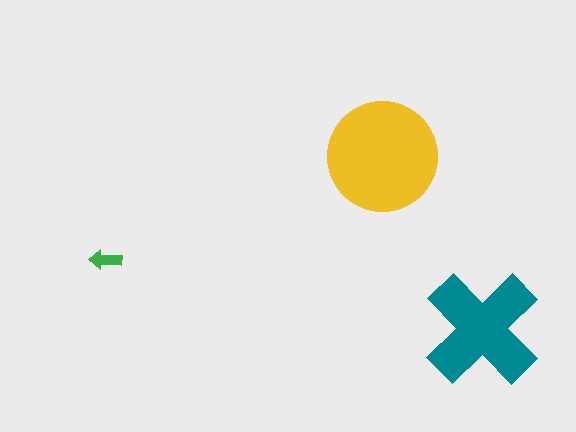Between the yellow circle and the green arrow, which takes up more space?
The yellow circle.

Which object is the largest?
The yellow circle.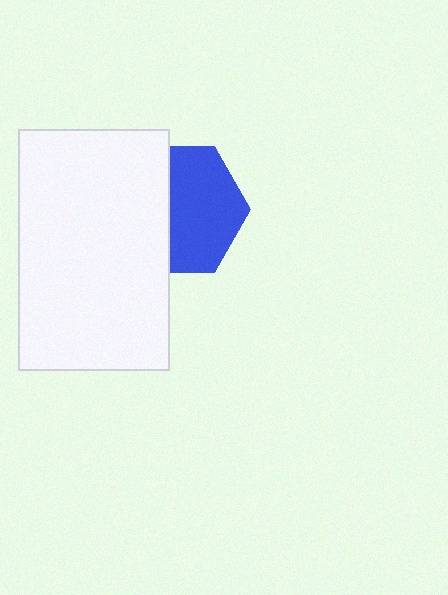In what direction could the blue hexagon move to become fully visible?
The blue hexagon could move right. That would shift it out from behind the white rectangle entirely.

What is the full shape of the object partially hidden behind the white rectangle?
The partially hidden object is a blue hexagon.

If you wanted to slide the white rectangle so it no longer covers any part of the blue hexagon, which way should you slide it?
Slide it left — that is the most direct way to separate the two shapes.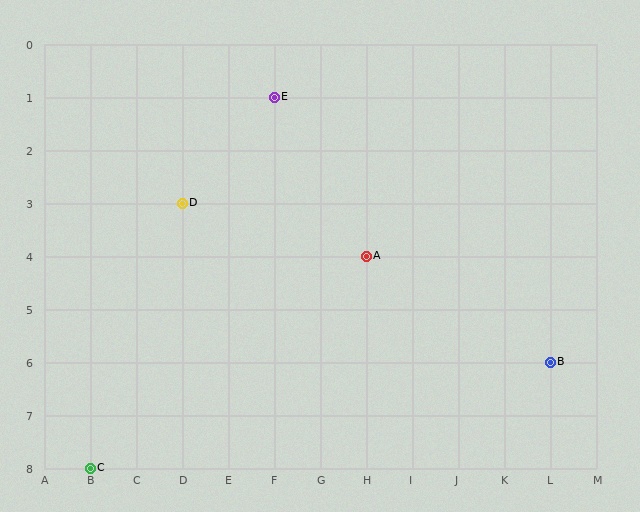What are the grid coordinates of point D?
Point D is at grid coordinates (D, 3).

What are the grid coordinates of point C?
Point C is at grid coordinates (B, 8).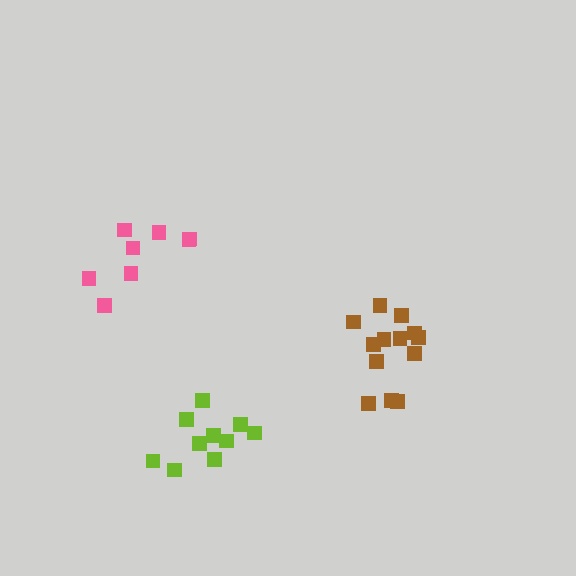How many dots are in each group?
Group 1: 13 dots, Group 2: 10 dots, Group 3: 8 dots (31 total).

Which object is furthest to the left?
The pink cluster is leftmost.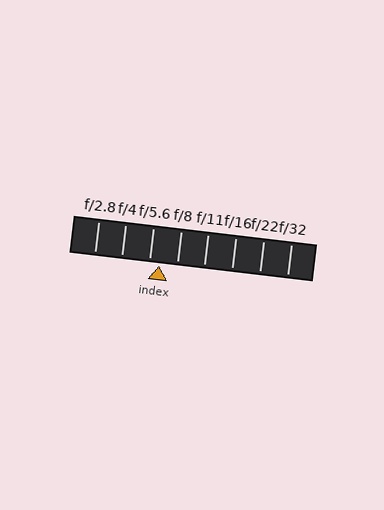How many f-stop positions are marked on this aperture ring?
There are 8 f-stop positions marked.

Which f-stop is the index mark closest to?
The index mark is closest to f/5.6.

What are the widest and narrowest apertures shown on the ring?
The widest aperture shown is f/2.8 and the narrowest is f/32.